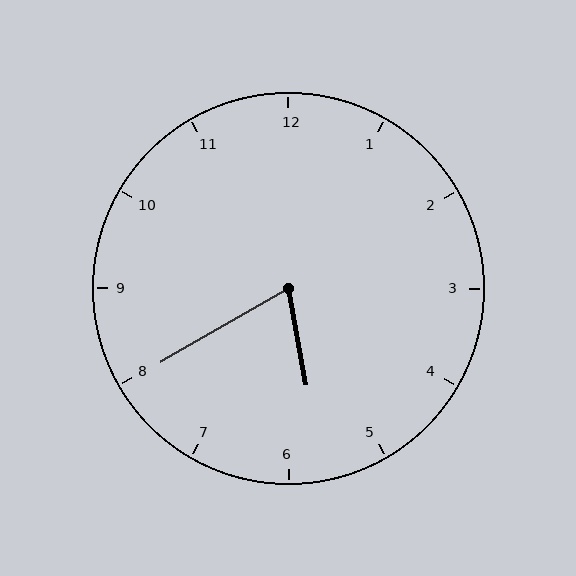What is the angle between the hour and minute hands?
Approximately 70 degrees.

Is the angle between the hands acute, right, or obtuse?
It is acute.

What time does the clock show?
5:40.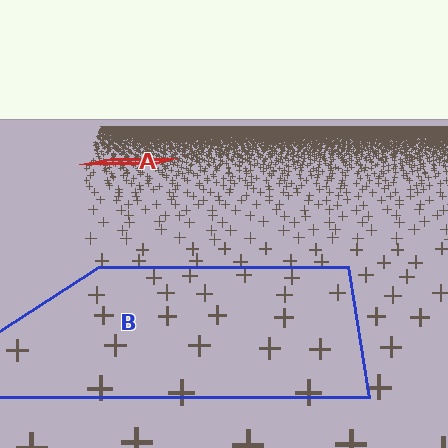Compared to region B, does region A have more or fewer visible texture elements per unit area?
Region A has more texture elements per unit area — they are packed more densely because it is farther away.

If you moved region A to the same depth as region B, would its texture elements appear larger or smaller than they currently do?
They would appear larger. At a closer depth, the same texture elements are projected at a bigger on-screen size.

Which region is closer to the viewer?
Region B is closer. The texture elements there are larger and more spread out.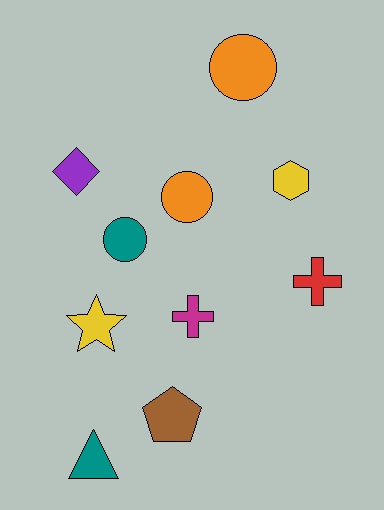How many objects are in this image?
There are 10 objects.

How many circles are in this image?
There are 3 circles.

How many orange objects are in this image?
There are 2 orange objects.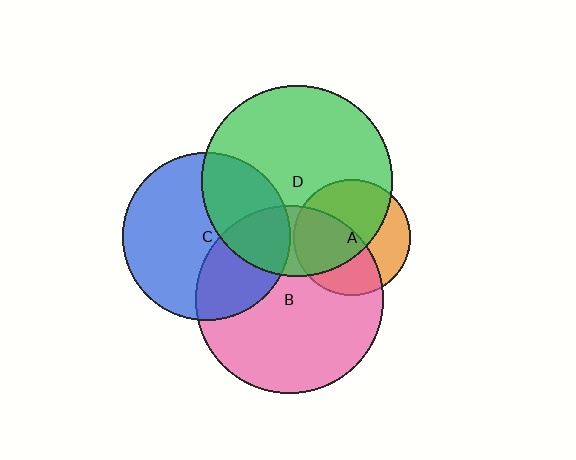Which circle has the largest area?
Circle D (green).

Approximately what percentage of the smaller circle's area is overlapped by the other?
Approximately 35%.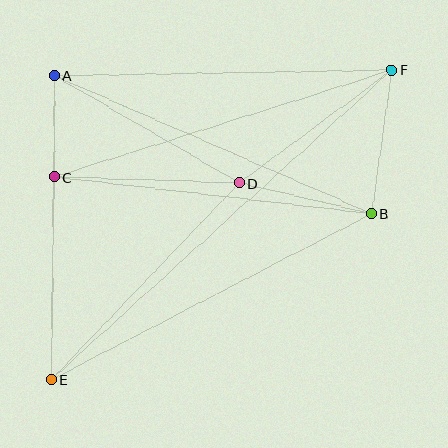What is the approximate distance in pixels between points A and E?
The distance between A and E is approximately 304 pixels.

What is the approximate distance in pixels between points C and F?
The distance between C and F is approximately 354 pixels.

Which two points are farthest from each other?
Points E and F are farthest from each other.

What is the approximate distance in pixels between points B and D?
The distance between B and D is approximately 136 pixels.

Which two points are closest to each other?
Points A and C are closest to each other.